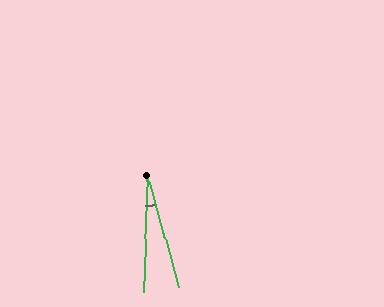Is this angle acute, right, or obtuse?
It is acute.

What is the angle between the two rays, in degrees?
Approximately 17 degrees.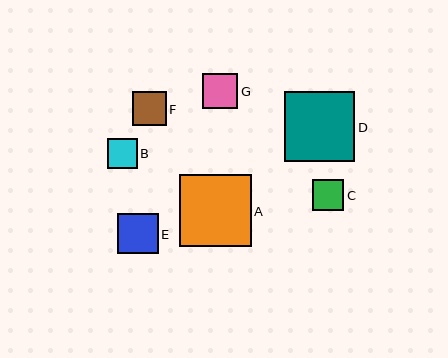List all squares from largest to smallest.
From largest to smallest: A, D, E, G, F, C, B.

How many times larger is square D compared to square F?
Square D is approximately 2.1 times the size of square F.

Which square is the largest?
Square A is the largest with a size of approximately 72 pixels.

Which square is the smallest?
Square B is the smallest with a size of approximately 29 pixels.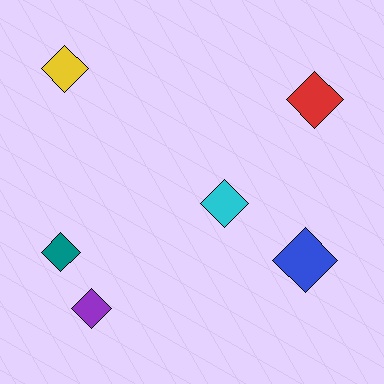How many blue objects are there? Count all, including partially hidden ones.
There is 1 blue object.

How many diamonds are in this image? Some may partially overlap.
There are 6 diamonds.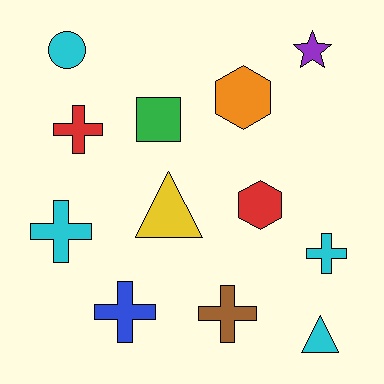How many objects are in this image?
There are 12 objects.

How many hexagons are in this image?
There are 2 hexagons.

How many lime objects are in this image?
There are no lime objects.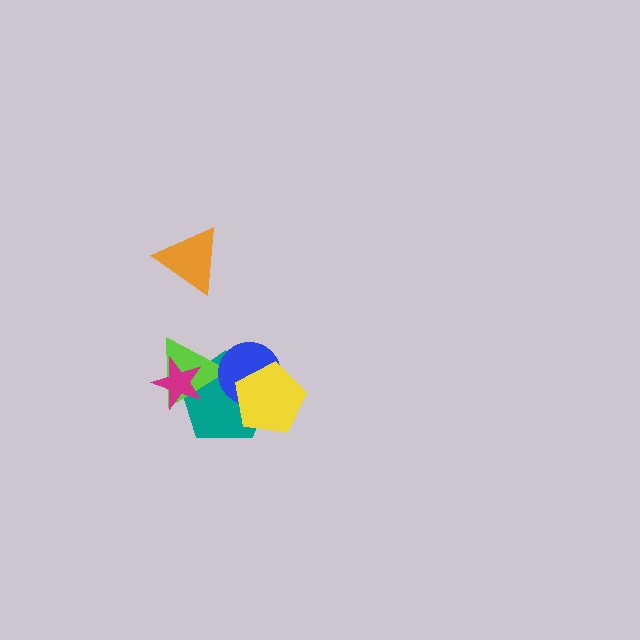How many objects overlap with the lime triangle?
3 objects overlap with the lime triangle.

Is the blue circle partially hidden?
Yes, it is partially covered by another shape.